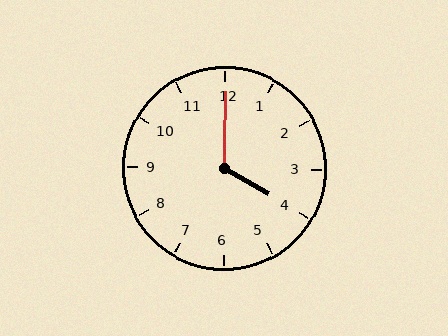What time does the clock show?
4:00.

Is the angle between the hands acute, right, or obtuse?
It is obtuse.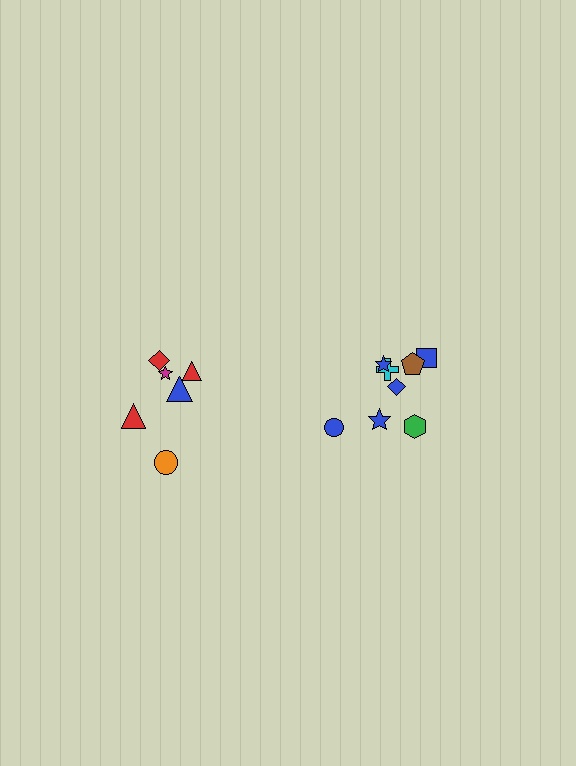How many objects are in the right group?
There are 8 objects.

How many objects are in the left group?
There are 6 objects.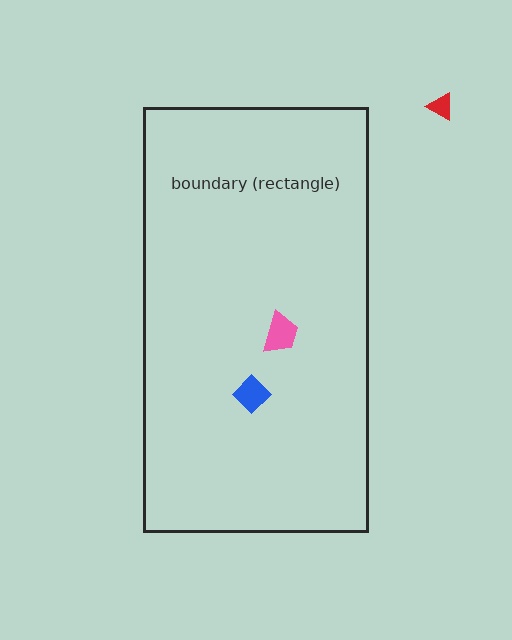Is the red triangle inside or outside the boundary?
Outside.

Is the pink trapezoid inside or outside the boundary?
Inside.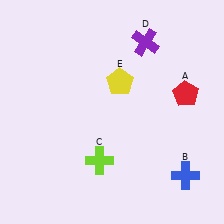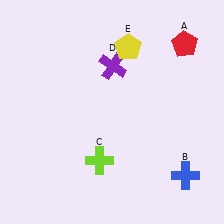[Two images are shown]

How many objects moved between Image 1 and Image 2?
3 objects moved between the two images.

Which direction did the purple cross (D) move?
The purple cross (D) moved left.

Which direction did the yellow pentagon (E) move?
The yellow pentagon (E) moved up.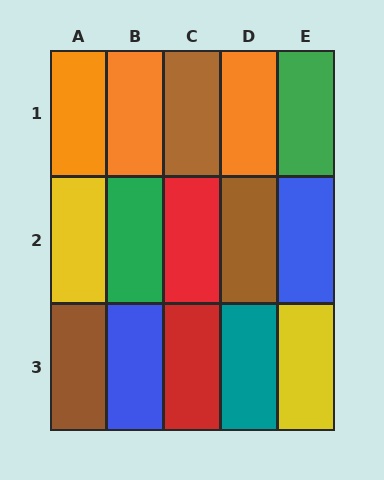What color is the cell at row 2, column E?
Blue.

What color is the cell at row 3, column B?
Blue.